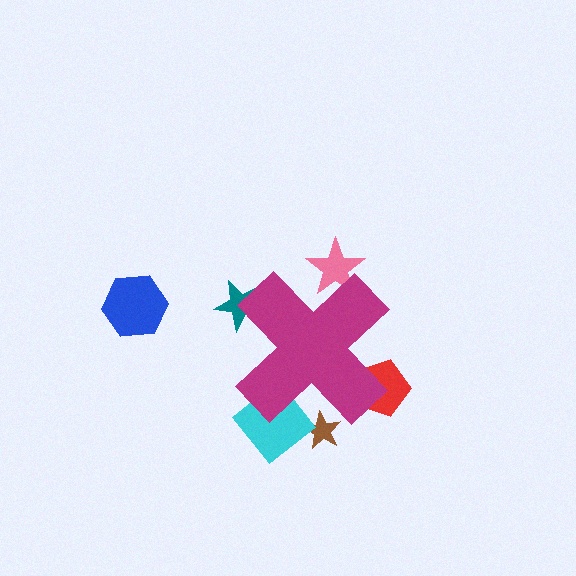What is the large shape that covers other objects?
A magenta cross.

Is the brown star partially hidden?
Yes, the brown star is partially hidden behind the magenta cross.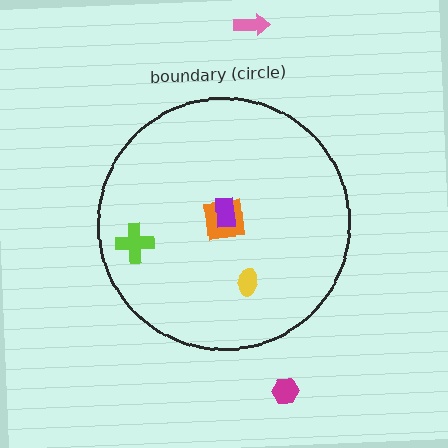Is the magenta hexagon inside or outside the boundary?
Outside.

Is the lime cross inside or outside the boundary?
Inside.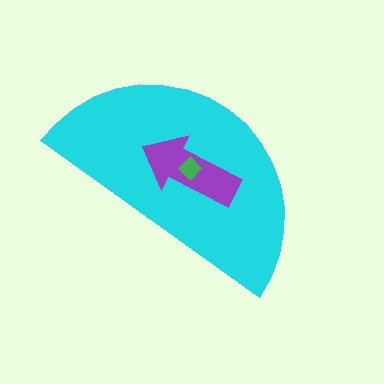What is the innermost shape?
The green diamond.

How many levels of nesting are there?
3.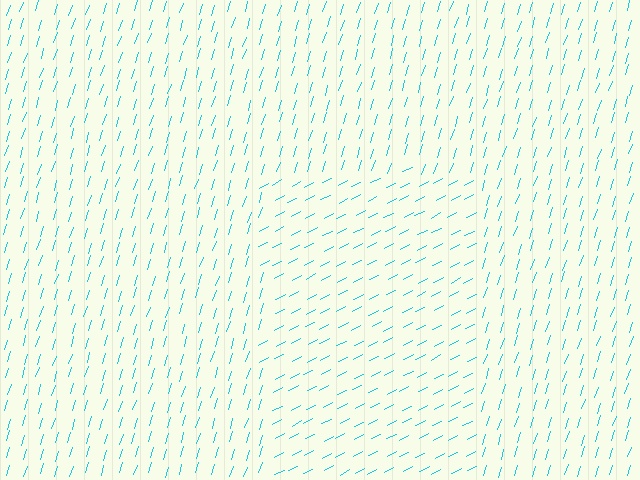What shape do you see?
I see a rectangle.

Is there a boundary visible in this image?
Yes, there is a texture boundary formed by a change in line orientation.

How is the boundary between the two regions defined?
The boundary is defined purely by a change in line orientation (approximately 45 degrees difference). All lines are the same color and thickness.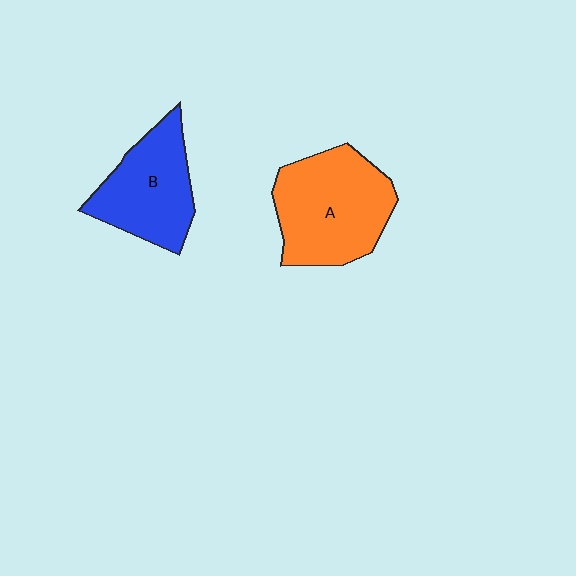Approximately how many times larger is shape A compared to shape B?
Approximately 1.3 times.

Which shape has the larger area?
Shape A (orange).